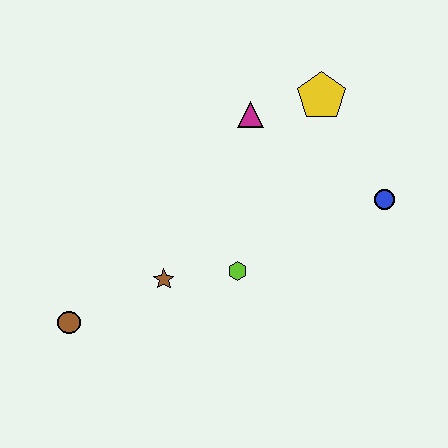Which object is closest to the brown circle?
The brown star is closest to the brown circle.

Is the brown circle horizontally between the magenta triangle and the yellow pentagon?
No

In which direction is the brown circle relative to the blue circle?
The brown circle is to the left of the blue circle.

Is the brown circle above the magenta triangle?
No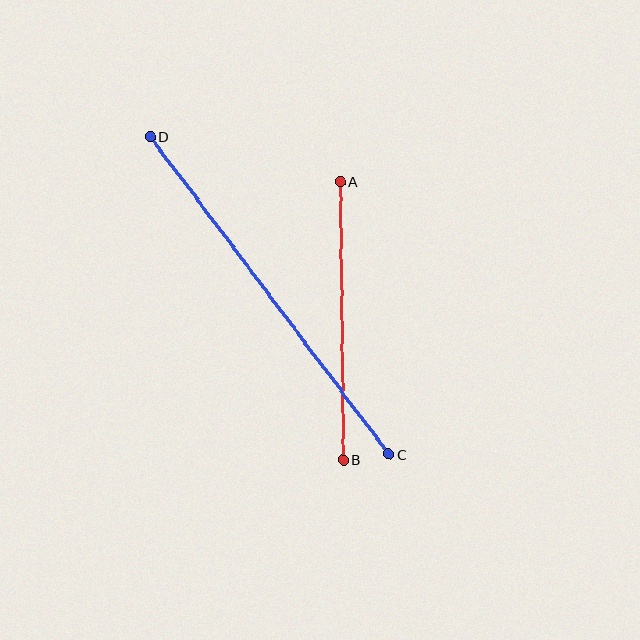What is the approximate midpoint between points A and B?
The midpoint is at approximately (342, 321) pixels.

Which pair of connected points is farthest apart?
Points C and D are farthest apart.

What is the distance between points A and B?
The distance is approximately 278 pixels.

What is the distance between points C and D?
The distance is approximately 397 pixels.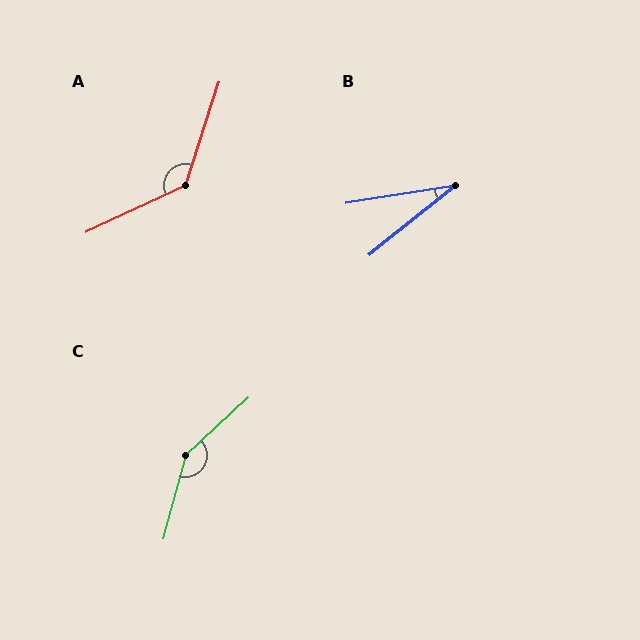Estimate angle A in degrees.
Approximately 133 degrees.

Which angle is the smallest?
B, at approximately 30 degrees.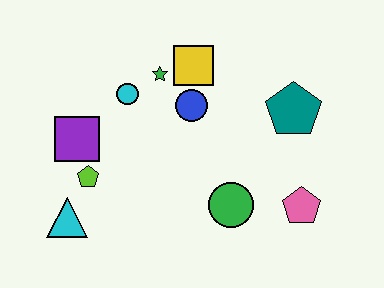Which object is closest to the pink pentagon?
The green circle is closest to the pink pentagon.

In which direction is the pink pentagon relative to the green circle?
The pink pentagon is to the right of the green circle.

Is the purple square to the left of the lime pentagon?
Yes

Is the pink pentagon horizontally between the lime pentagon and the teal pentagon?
No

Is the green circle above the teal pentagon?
No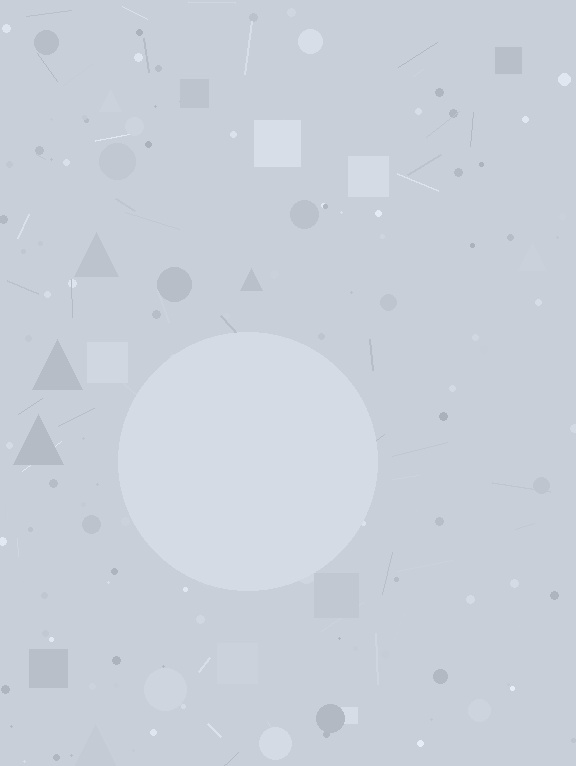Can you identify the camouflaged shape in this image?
The camouflaged shape is a circle.